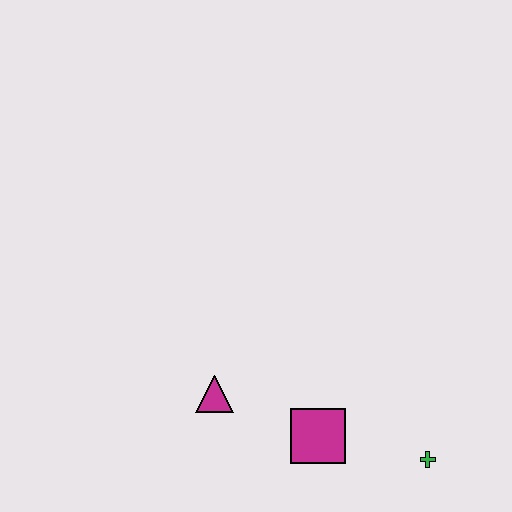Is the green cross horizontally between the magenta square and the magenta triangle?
No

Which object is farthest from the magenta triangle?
The green cross is farthest from the magenta triangle.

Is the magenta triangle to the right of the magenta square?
No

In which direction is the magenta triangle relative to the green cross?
The magenta triangle is to the left of the green cross.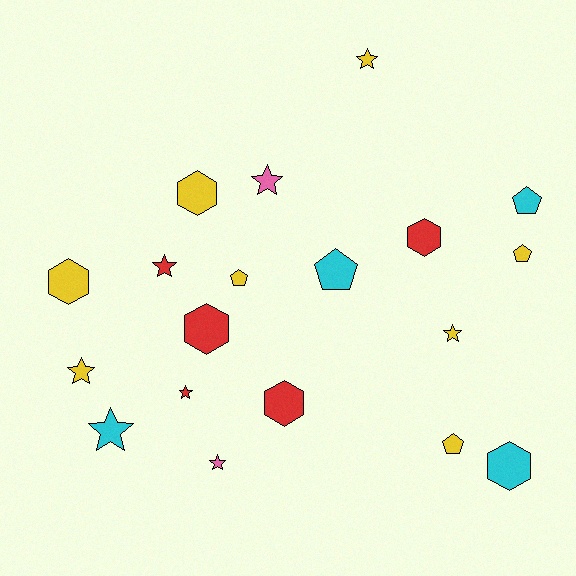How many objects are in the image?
There are 19 objects.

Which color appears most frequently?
Yellow, with 8 objects.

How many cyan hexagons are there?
There is 1 cyan hexagon.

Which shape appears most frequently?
Star, with 8 objects.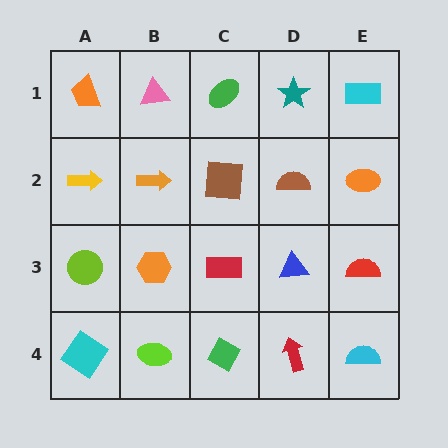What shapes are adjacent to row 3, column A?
A yellow arrow (row 2, column A), a cyan diamond (row 4, column A), an orange hexagon (row 3, column B).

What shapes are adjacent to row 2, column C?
A green ellipse (row 1, column C), a red rectangle (row 3, column C), an orange arrow (row 2, column B), a brown semicircle (row 2, column D).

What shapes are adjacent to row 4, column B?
An orange hexagon (row 3, column B), a cyan diamond (row 4, column A), a green diamond (row 4, column C).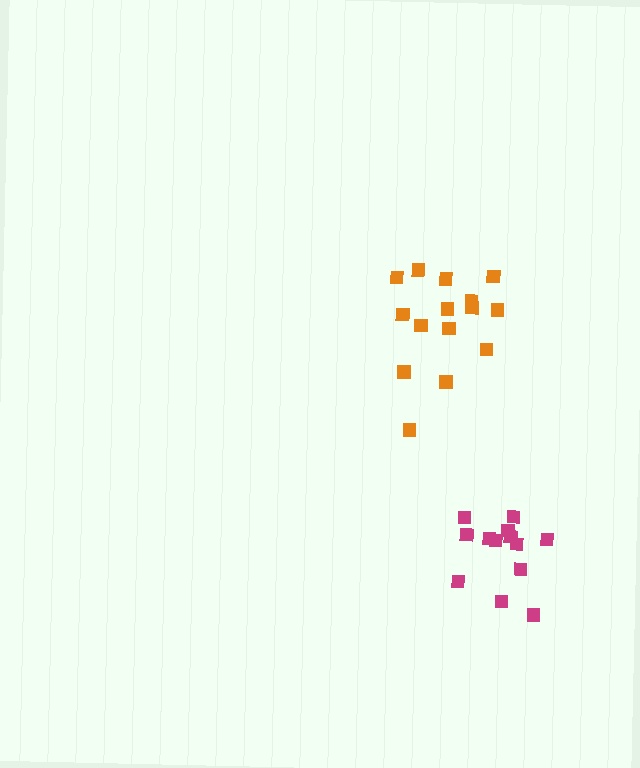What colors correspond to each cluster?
The clusters are colored: orange, magenta.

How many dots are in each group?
Group 1: 15 dots, Group 2: 13 dots (28 total).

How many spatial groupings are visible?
There are 2 spatial groupings.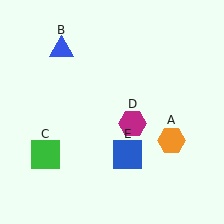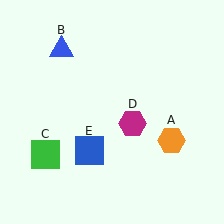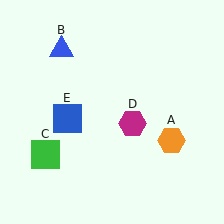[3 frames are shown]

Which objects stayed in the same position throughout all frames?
Orange hexagon (object A) and blue triangle (object B) and green square (object C) and magenta hexagon (object D) remained stationary.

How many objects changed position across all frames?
1 object changed position: blue square (object E).